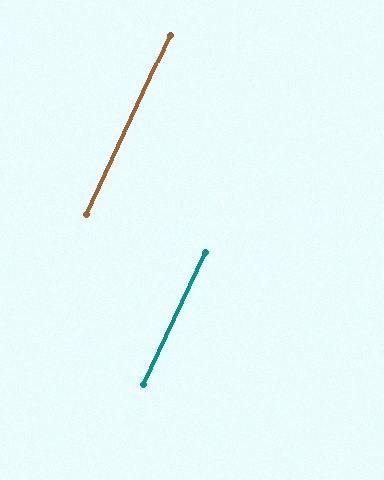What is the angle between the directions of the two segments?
Approximately 0 degrees.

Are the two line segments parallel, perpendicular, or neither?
Parallel — their directions differ by only 0.2°.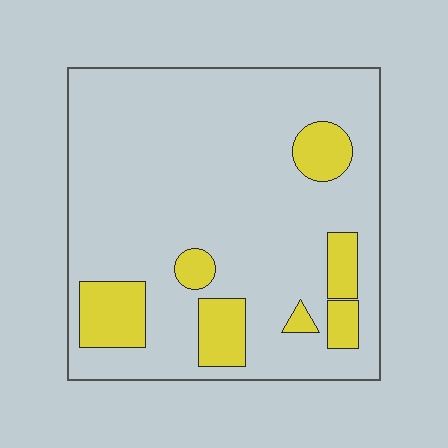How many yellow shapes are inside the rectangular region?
7.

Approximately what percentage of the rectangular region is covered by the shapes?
Approximately 15%.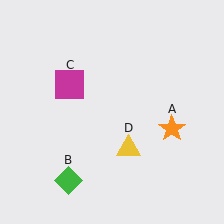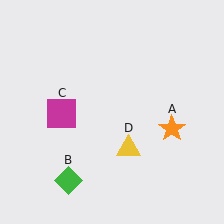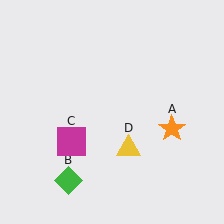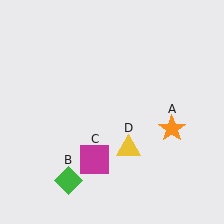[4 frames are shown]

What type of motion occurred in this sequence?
The magenta square (object C) rotated counterclockwise around the center of the scene.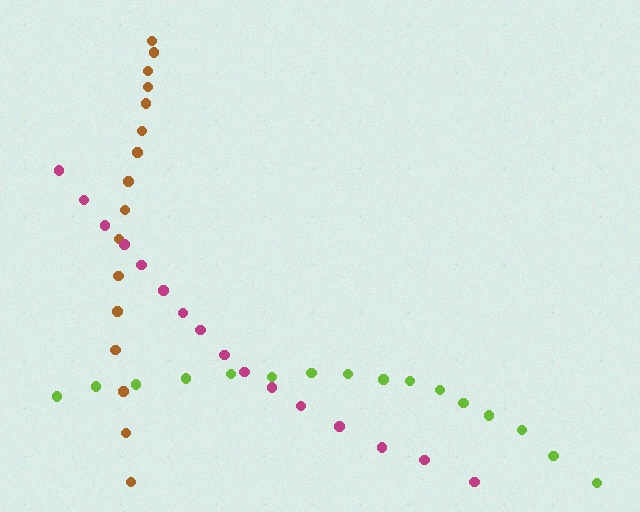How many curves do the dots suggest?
There are 3 distinct paths.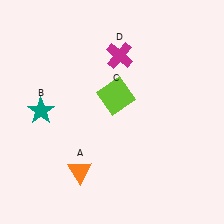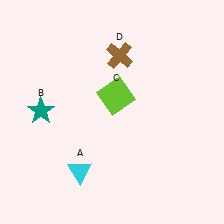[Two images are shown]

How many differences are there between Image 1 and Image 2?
There are 2 differences between the two images.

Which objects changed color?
A changed from orange to cyan. D changed from magenta to brown.